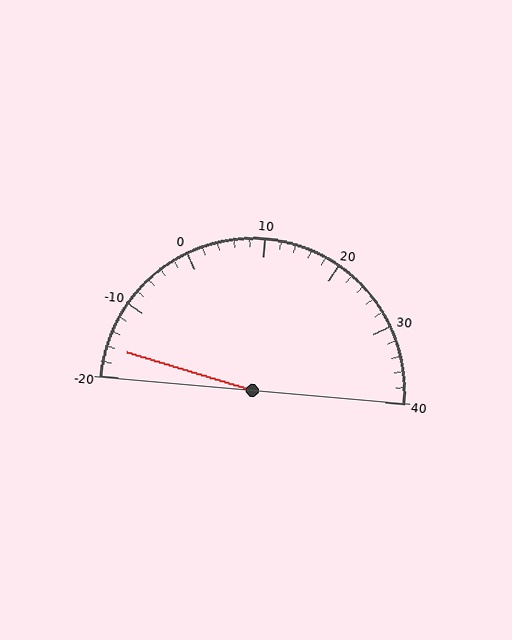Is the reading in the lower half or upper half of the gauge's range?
The reading is in the lower half of the range (-20 to 40).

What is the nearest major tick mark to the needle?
The nearest major tick mark is -20.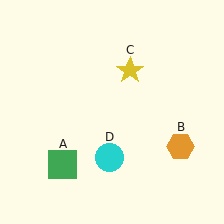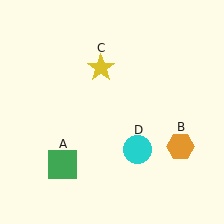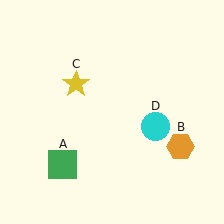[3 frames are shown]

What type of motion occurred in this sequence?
The yellow star (object C), cyan circle (object D) rotated counterclockwise around the center of the scene.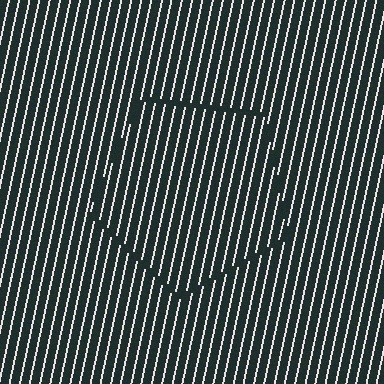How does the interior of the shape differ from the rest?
The interior of the shape contains the same grating, shifted by half a period — the contour is defined by the phase discontinuity where line-ends from the inner and outer gratings abut.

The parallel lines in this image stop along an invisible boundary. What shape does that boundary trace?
An illusory pentagon. The interior of the shape contains the same grating, shifted by half a period — the contour is defined by the phase discontinuity where line-ends from the inner and outer gratings abut.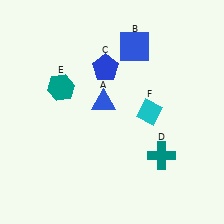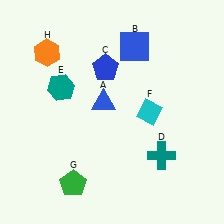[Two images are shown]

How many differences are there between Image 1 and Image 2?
There are 2 differences between the two images.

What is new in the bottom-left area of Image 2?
A green pentagon (G) was added in the bottom-left area of Image 2.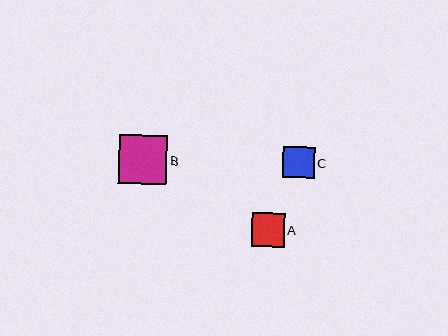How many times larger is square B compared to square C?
Square B is approximately 1.5 times the size of square C.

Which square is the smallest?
Square C is the smallest with a size of approximately 31 pixels.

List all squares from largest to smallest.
From largest to smallest: B, A, C.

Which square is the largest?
Square B is the largest with a size of approximately 48 pixels.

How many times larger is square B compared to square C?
Square B is approximately 1.5 times the size of square C.